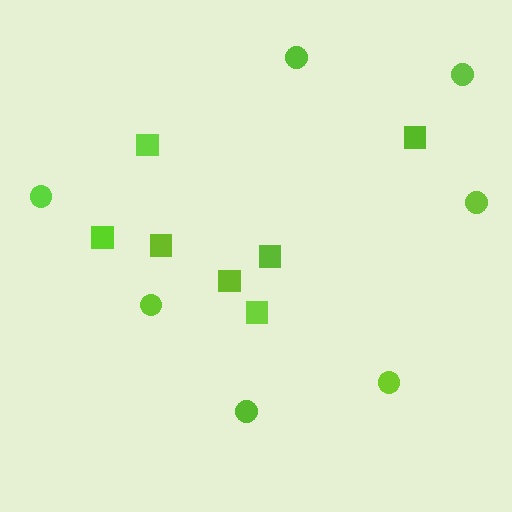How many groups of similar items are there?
There are 2 groups: one group of circles (7) and one group of squares (7).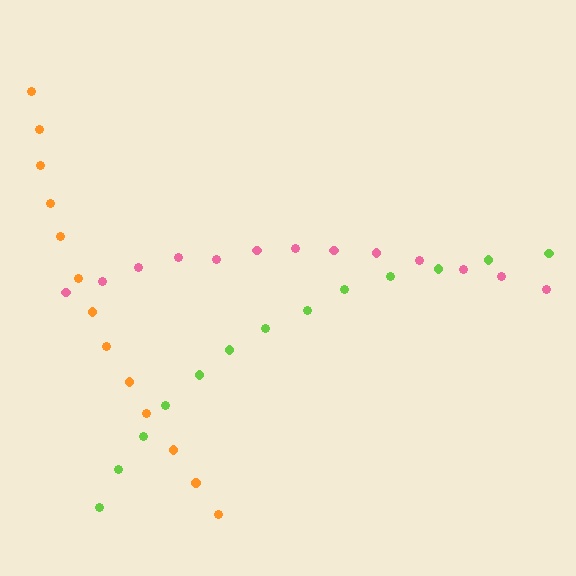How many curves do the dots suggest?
There are 3 distinct paths.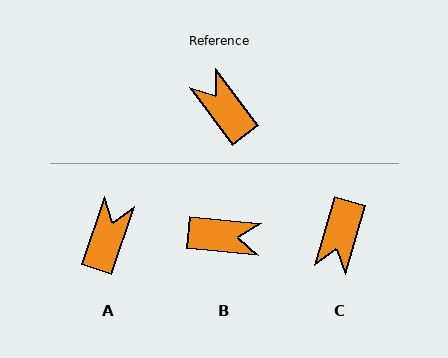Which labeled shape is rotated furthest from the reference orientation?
B, about 133 degrees away.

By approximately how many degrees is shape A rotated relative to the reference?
Approximately 56 degrees clockwise.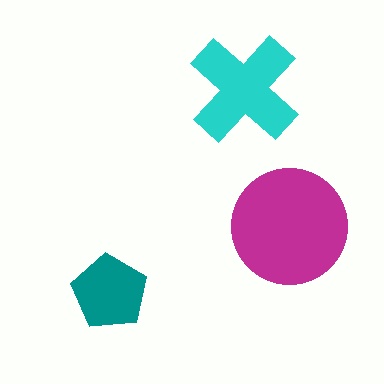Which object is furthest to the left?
The teal pentagon is leftmost.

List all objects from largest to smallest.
The magenta circle, the cyan cross, the teal pentagon.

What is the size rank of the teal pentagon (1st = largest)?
3rd.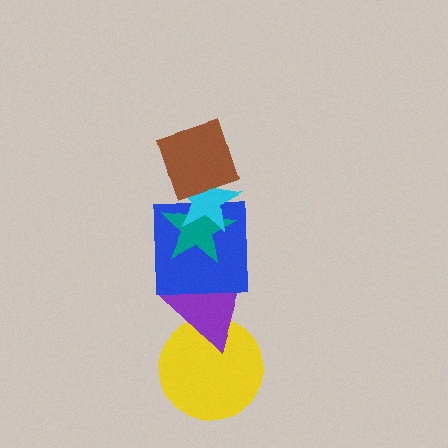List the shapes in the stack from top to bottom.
From top to bottom: the brown square, the cyan star, the teal star, the blue square, the purple triangle, the yellow circle.